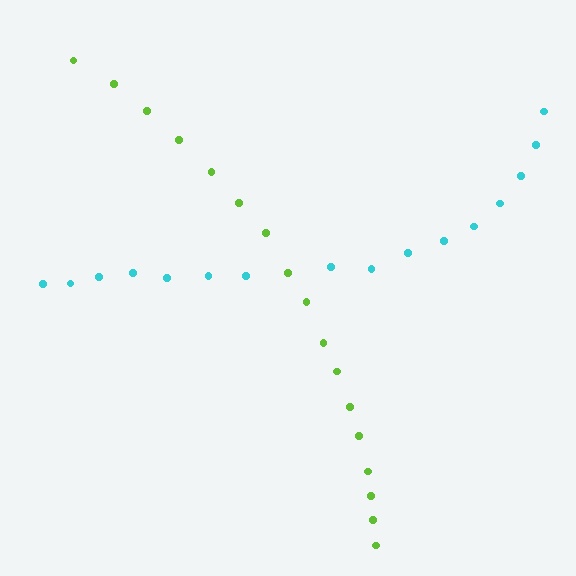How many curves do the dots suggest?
There are 2 distinct paths.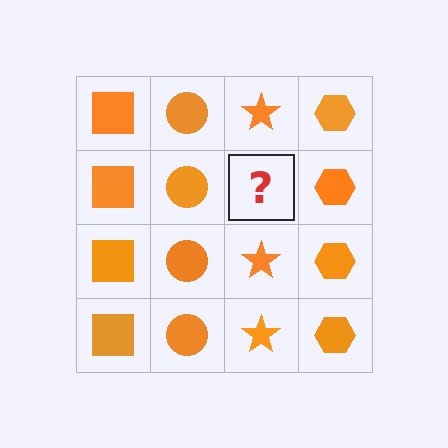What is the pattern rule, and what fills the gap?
The rule is that each column has a consistent shape. The gap should be filled with an orange star.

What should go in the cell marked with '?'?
The missing cell should contain an orange star.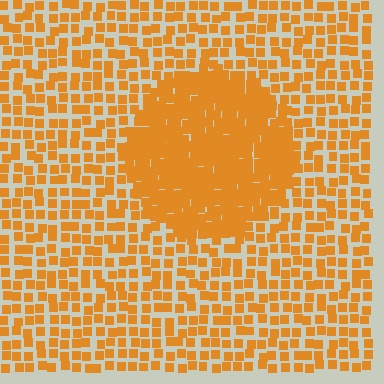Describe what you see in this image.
The image contains small orange elements arranged at two different densities. A circle-shaped region is visible where the elements are more densely packed than the surrounding area.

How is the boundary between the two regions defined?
The boundary is defined by a change in element density (approximately 2.2x ratio). All elements are the same color, size, and shape.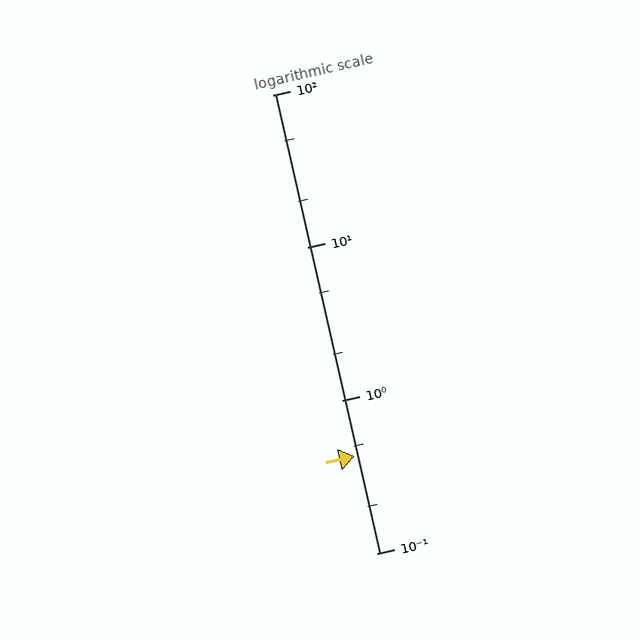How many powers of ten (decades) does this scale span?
The scale spans 3 decades, from 0.1 to 100.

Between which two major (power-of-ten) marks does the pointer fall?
The pointer is between 0.1 and 1.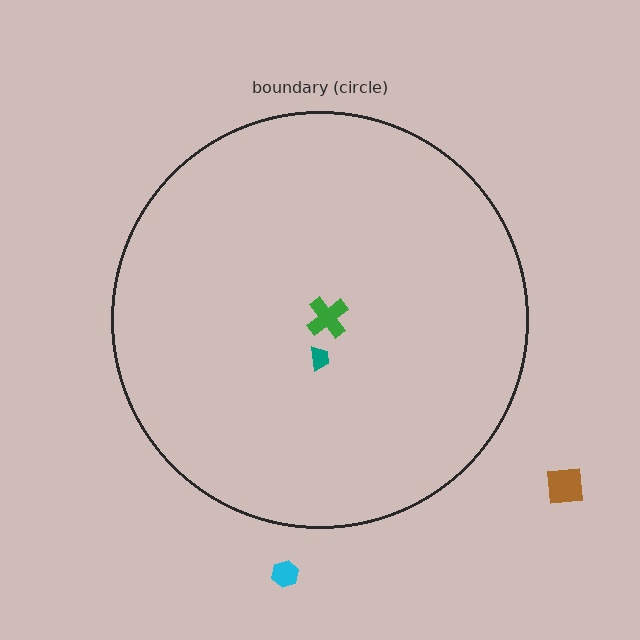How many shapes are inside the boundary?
2 inside, 2 outside.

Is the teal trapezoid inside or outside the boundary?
Inside.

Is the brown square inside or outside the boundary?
Outside.